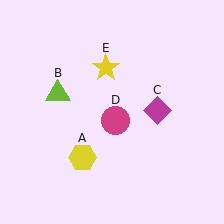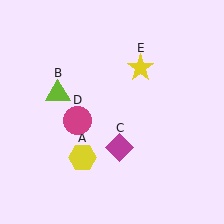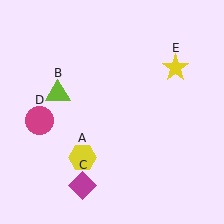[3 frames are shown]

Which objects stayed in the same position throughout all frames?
Yellow hexagon (object A) and lime triangle (object B) remained stationary.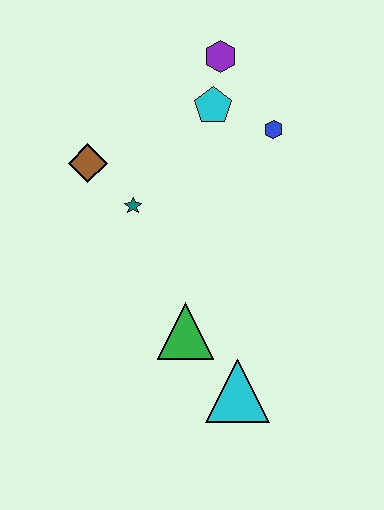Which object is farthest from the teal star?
The cyan triangle is farthest from the teal star.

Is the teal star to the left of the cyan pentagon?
Yes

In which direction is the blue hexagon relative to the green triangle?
The blue hexagon is above the green triangle.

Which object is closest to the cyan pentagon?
The purple hexagon is closest to the cyan pentagon.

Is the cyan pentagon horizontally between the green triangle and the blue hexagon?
Yes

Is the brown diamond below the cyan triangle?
No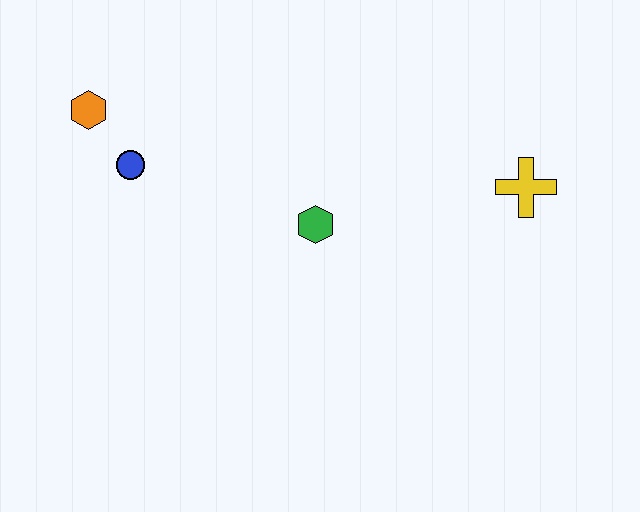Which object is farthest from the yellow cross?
The orange hexagon is farthest from the yellow cross.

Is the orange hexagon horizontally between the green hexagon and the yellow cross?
No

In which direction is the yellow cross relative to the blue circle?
The yellow cross is to the right of the blue circle.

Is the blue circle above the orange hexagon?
No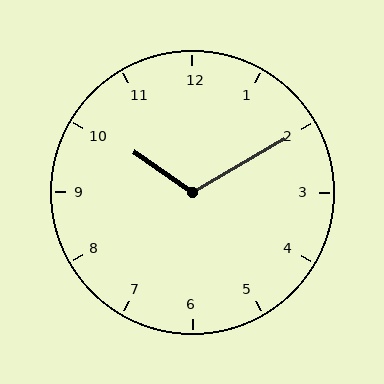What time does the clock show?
10:10.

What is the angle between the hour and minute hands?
Approximately 115 degrees.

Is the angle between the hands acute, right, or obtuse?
It is obtuse.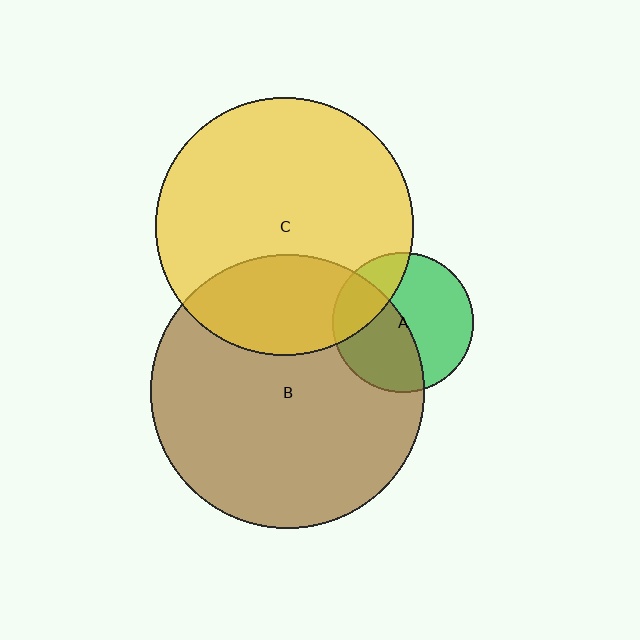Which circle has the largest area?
Circle B (brown).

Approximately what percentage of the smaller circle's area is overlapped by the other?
Approximately 25%.